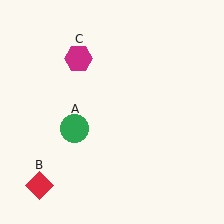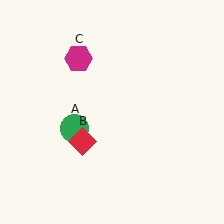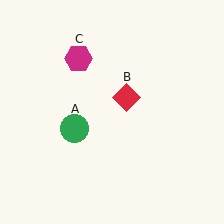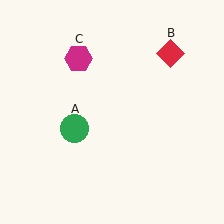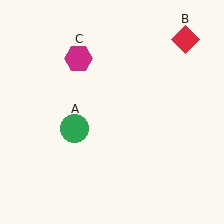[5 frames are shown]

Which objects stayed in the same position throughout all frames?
Green circle (object A) and magenta hexagon (object C) remained stationary.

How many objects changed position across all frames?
1 object changed position: red diamond (object B).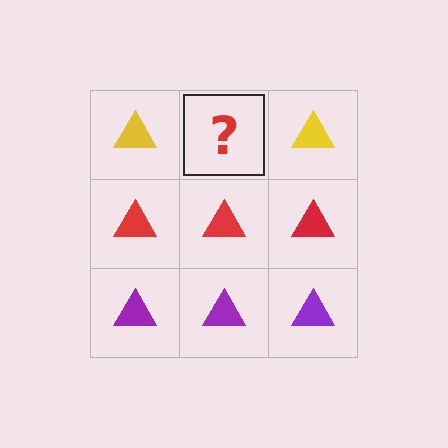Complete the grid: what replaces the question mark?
The question mark should be replaced with a yellow triangle.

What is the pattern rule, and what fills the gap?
The rule is that each row has a consistent color. The gap should be filled with a yellow triangle.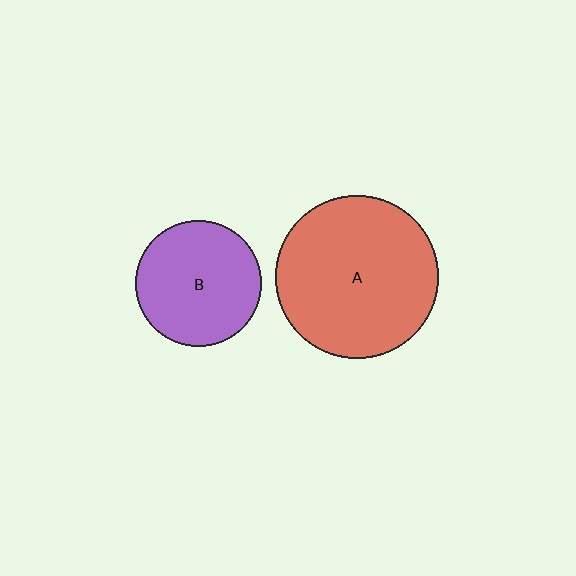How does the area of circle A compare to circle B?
Approximately 1.7 times.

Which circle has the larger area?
Circle A (red).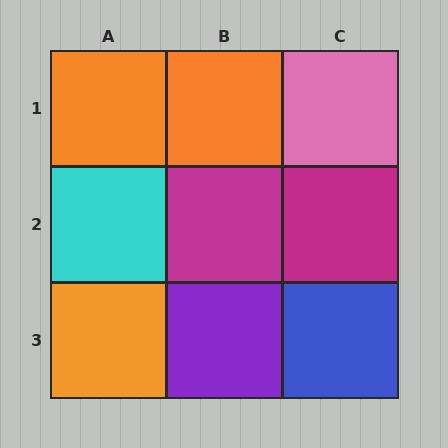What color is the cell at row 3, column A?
Orange.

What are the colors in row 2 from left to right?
Cyan, magenta, magenta.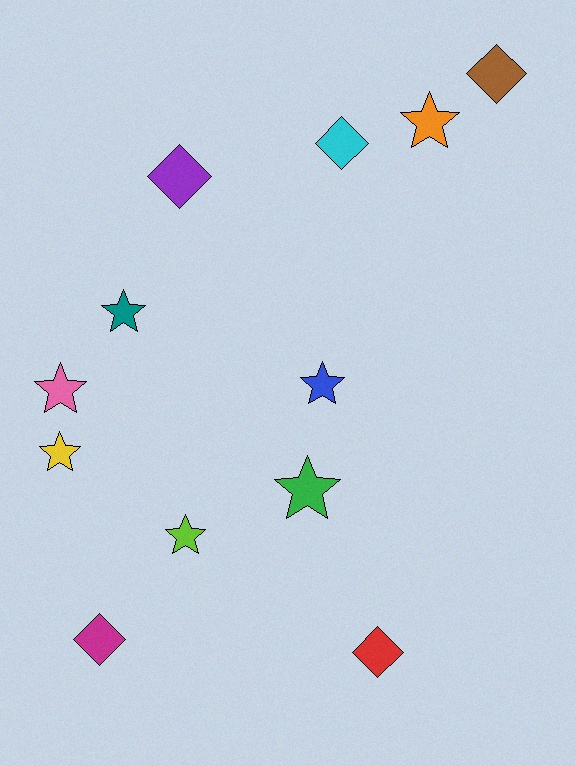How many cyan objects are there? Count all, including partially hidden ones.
There is 1 cyan object.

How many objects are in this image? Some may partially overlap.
There are 12 objects.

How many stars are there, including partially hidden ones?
There are 7 stars.